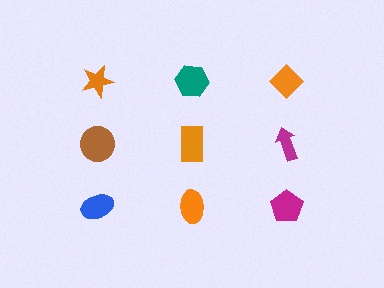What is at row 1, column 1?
An orange star.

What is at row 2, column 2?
An orange rectangle.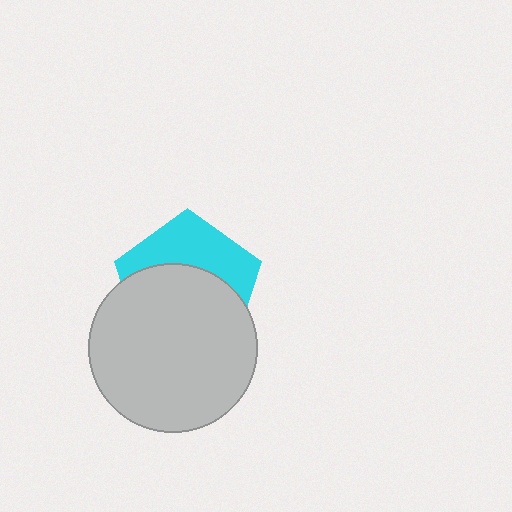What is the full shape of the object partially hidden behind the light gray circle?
The partially hidden object is a cyan pentagon.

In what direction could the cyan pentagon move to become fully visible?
The cyan pentagon could move up. That would shift it out from behind the light gray circle entirely.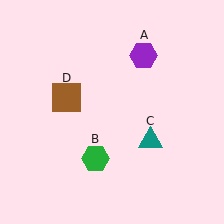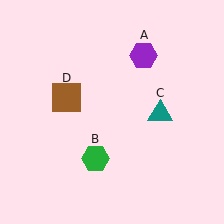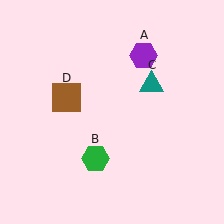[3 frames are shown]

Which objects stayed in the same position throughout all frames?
Purple hexagon (object A) and green hexagon (object B) and brown square (object D) remained stationary.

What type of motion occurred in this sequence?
The teal triangle (object C) rotated counterclockwise around the center of the scene.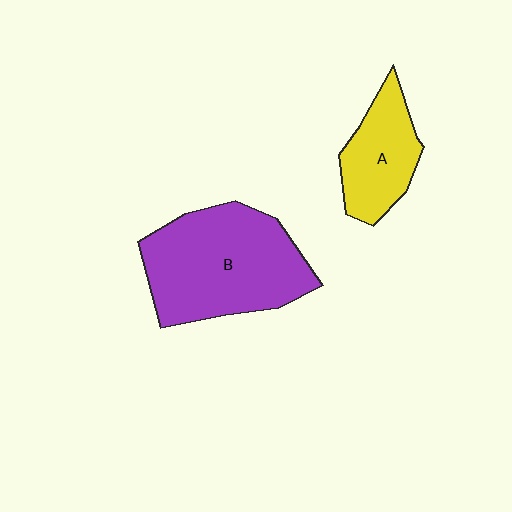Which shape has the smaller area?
Shape A (yellow).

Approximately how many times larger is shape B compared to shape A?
Approximately 2.0 times.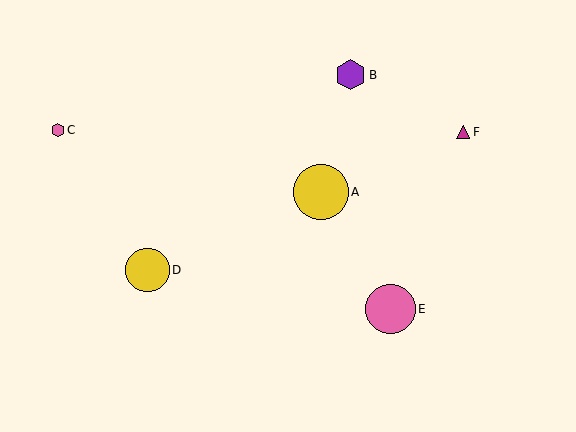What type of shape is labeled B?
Shape B is a purple hexagon.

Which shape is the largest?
The yellow circle (labeled A) is the largest.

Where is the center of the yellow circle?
The center of the yellow circle is at (147, 270).